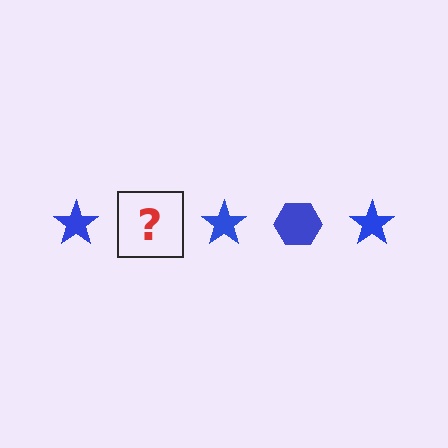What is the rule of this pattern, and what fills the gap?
The rule is that the pattern cycles through star, hexagon shapes in blue. The gap should be filled with a blue hexagon.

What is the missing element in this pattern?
The missing element is a blue hexagon.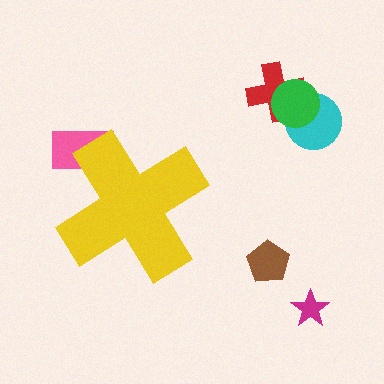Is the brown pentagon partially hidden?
No, the brown pentagon is fully visible.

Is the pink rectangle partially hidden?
Yes, the pink rectangle is partially hidden behind the yellow cross.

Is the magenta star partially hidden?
No, the magenta star is fully visible.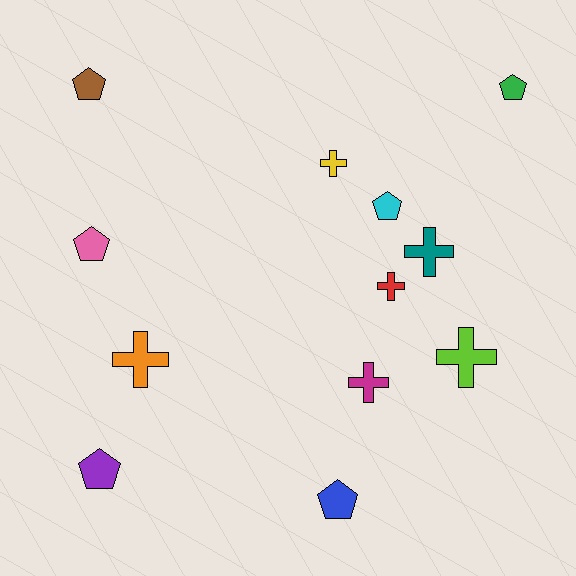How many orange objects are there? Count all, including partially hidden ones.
There is 1 orange object.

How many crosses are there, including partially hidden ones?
There are 6 crosses.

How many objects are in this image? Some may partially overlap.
There are 12 objects.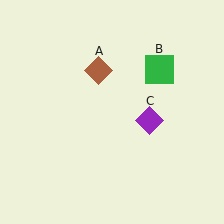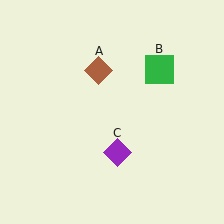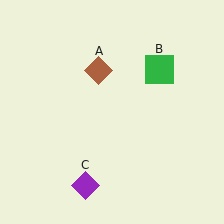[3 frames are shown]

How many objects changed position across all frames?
1 object changed position: purple diamond (object C).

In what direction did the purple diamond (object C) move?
The purple diamond (object C) moved down and to the left.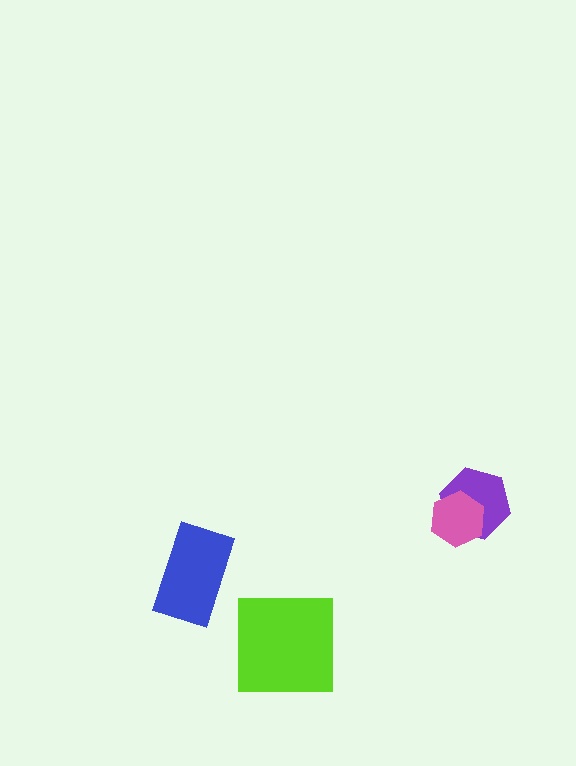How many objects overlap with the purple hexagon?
1 object overlaps with the purple hexagon.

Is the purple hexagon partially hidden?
Yes, it is partially covered by another shape.